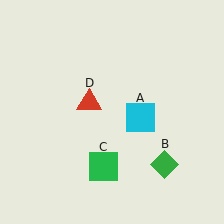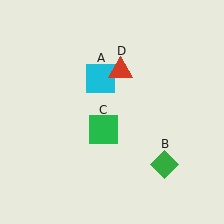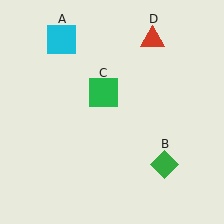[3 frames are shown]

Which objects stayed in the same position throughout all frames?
Green diamond (object B) remained stationary.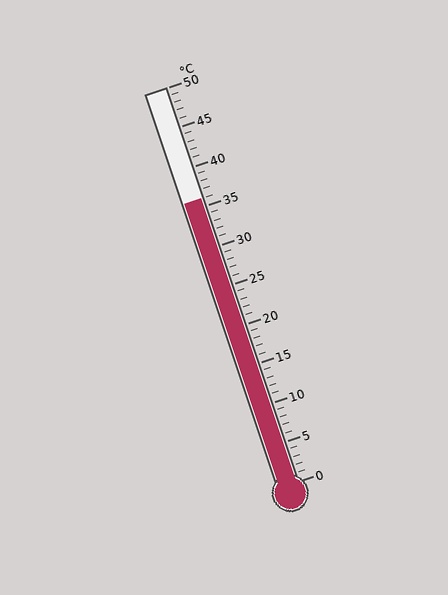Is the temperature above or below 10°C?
The temperature is above 10°C.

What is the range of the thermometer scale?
The thermometer scale ranges from 0°C to 50°C.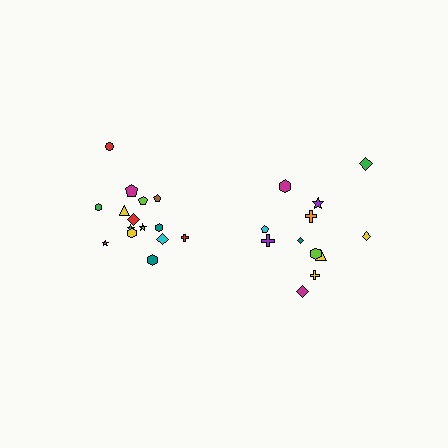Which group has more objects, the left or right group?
The left group.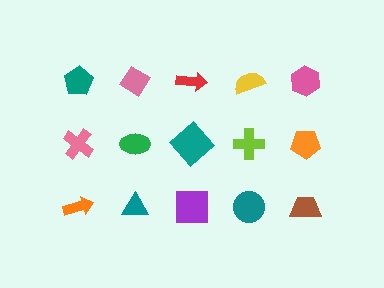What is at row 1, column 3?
A red arrow.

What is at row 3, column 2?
A teal triangle.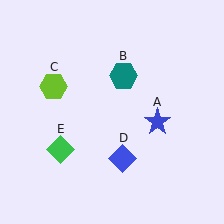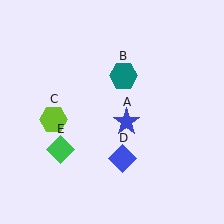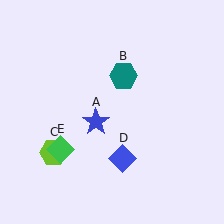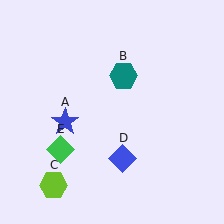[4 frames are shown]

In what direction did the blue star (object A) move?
The blue star (object A) moved left.